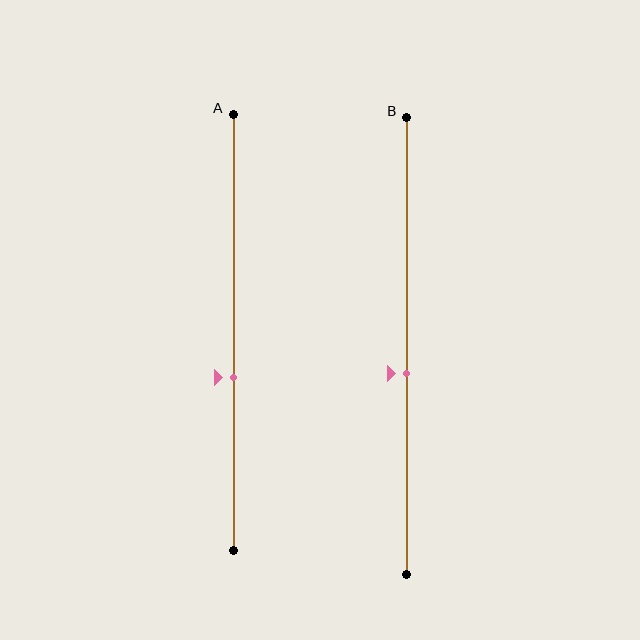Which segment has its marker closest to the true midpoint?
Segment B has its marker closest to the true midpoint.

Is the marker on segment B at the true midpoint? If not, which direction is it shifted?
No, the marker on segment B is shifted downward by about 6% of the segment length.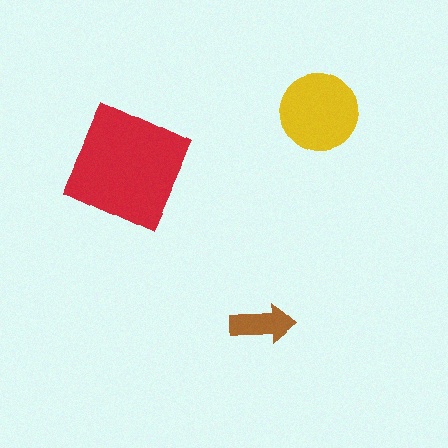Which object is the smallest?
The brown arrow.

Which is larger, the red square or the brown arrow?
The red square.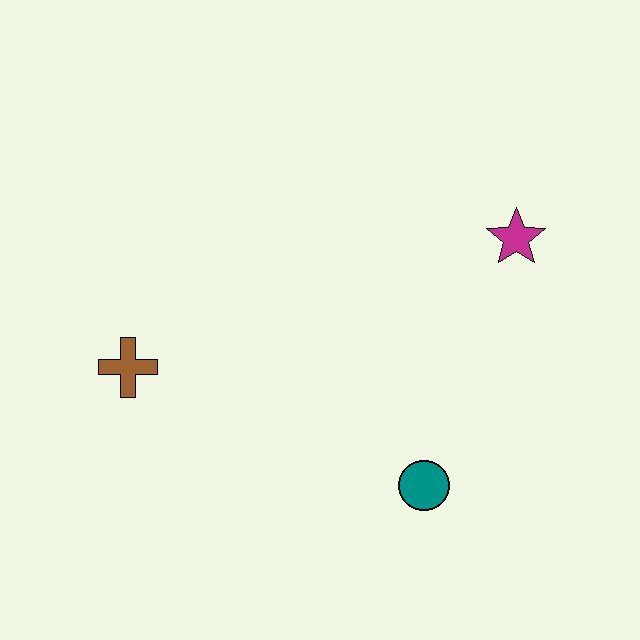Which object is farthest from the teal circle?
The brown cross is farthest from the teal circle.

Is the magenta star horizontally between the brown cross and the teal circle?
No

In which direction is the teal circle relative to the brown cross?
The teal circle is to the right of the brown cross.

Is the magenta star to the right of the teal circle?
Yes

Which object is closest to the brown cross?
The teal circle is closest to the brown cross.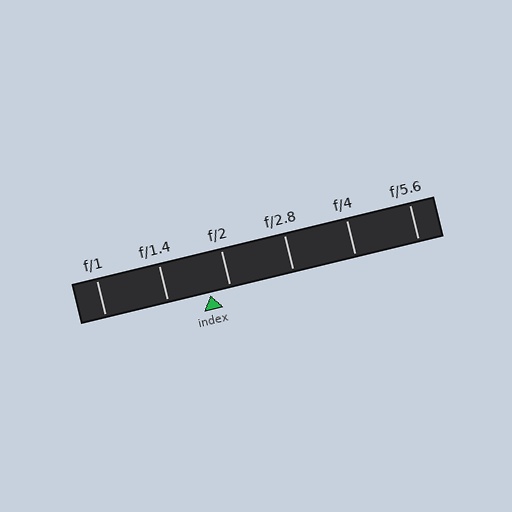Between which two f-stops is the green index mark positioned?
The index mark is between f/1.4 and f/2.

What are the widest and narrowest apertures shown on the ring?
The widest aperture shown is f/1 and the narrowest is f/5.6.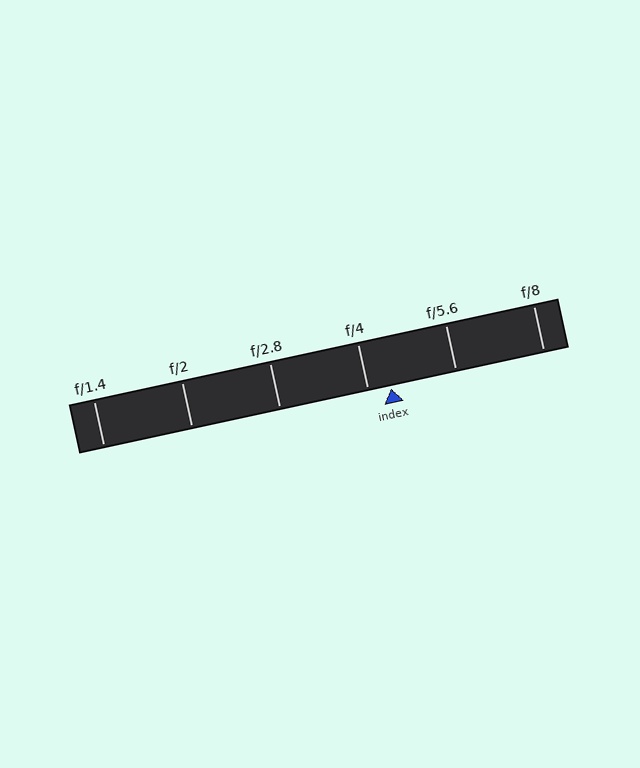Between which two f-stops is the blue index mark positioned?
The index mark is between f/4 and f/5.6.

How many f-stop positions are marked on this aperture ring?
There are 6 f-stop positions marked.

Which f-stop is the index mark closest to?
The index mark is closest to f/4.